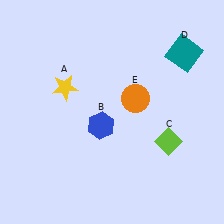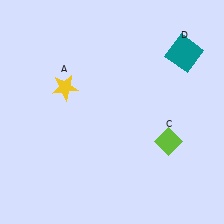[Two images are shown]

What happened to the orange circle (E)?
The orange circle (E) was removed in Image 2. It was in the top-right area of Image 1.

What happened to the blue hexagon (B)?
The blue hexagon (B) was removed in Image 2. It was in the bottom-left area of Image 1.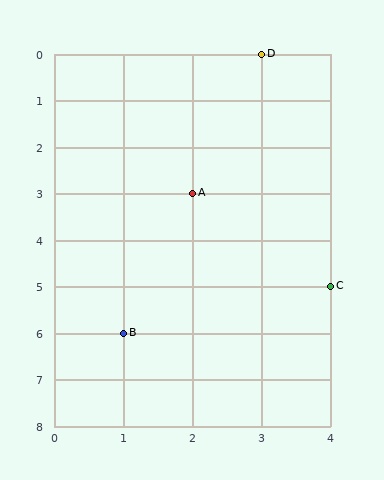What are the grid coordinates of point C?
Point C is at grid coordinates (4, 5).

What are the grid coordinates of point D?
Point D is at grid coordinates (3, 0).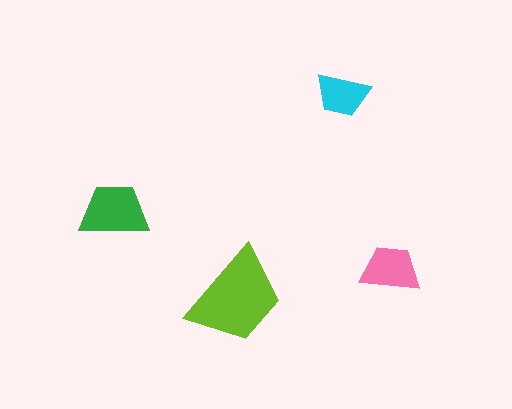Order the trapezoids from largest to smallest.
the lime one, the green one, the pink one, the cyan one.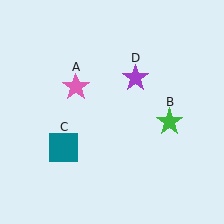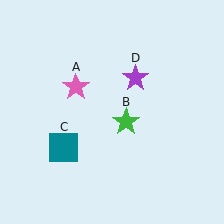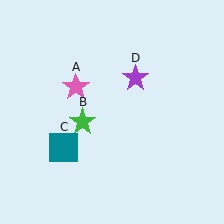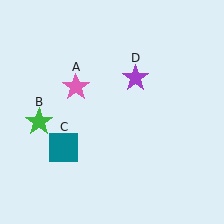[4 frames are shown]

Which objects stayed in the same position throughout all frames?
Pink star (object A) and teal square (object C) and purple star (object D) remained stationary.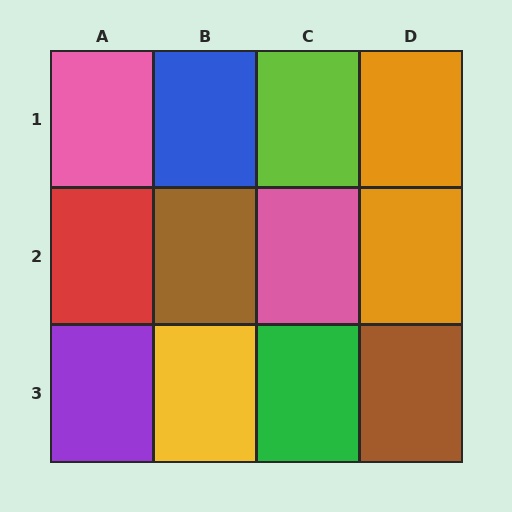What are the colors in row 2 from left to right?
Red, brown, pink, orange.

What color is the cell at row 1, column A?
Pink.